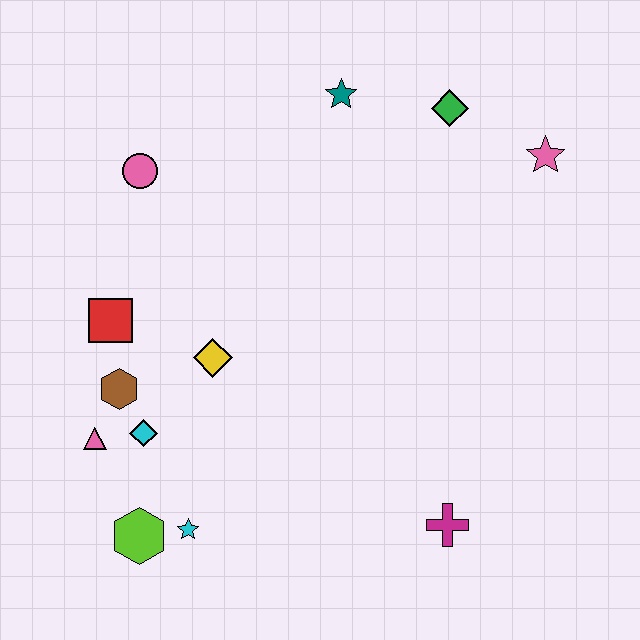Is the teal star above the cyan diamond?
Yes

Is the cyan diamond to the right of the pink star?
No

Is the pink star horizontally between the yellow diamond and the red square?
No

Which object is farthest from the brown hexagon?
The pink star is farthest from the brown hexagon.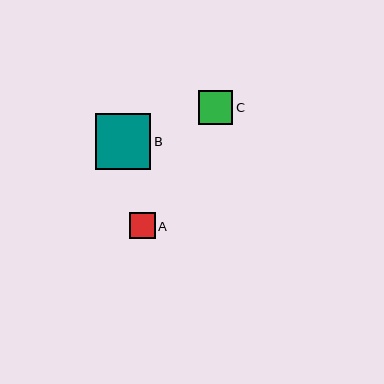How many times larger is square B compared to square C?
Square B is approximately 1.6 times the size of square C.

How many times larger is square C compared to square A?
Square C is approximately 1.3 times the size of square A.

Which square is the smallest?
Square A is the smallest with a size of approximately 26 pixels.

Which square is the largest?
Square B is the largest with a size of approximately 55 pixels.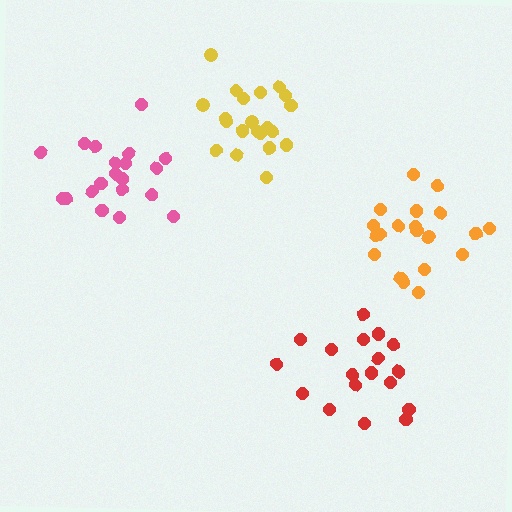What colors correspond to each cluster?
The clusters are colored: pink, orange, yellow, red.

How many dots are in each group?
Group 1: 20 dots, Group 2: 20 dots, Group 3: 21 dots, Group 4: 19 dots (80 total).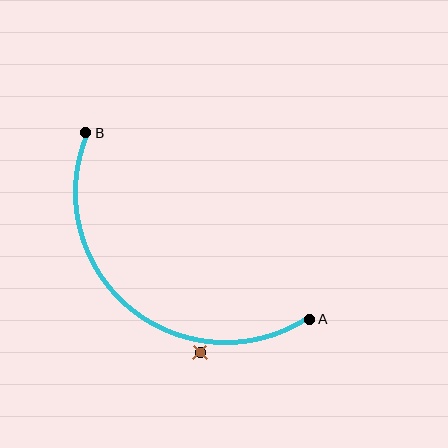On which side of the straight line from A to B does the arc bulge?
The arc bulges below and to the left of the straight line connecting A and B.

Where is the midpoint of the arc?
The arc midpoint is the point on the curve farthest from the straight line joining A and B. It sits below and to the left of that line.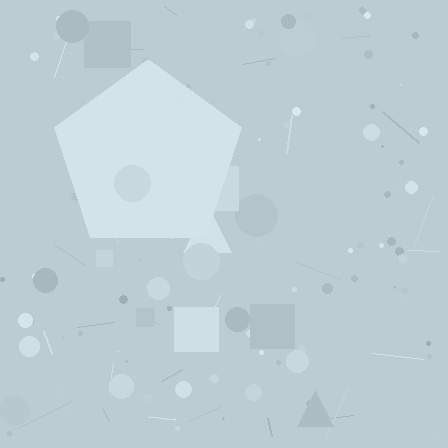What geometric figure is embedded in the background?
A pentagon is embedded in the background.